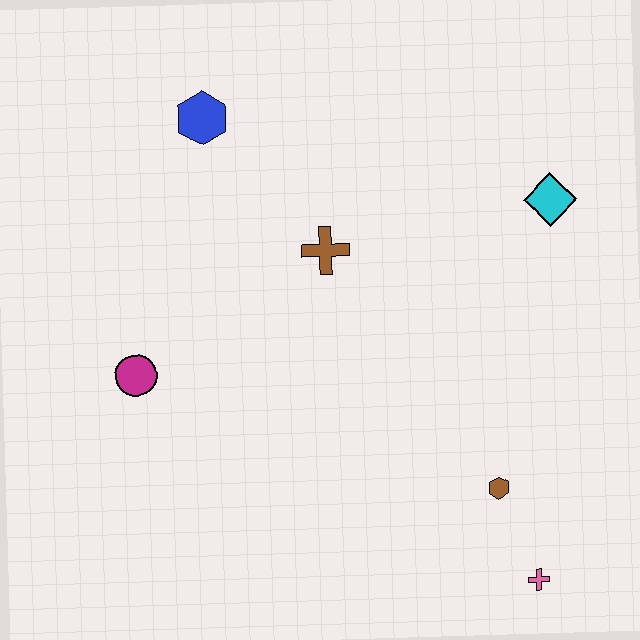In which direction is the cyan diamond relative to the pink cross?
The cyan diamond is above the pink cross.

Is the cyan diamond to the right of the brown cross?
Yes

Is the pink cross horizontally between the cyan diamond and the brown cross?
Yes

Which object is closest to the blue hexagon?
The brown cross is closest to the blue hexagon.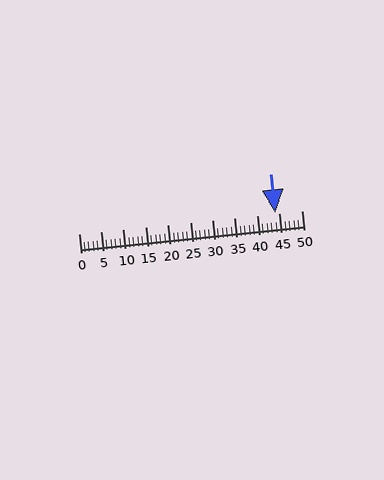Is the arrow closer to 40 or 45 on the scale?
The arrow is closer to 45.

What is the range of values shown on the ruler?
The ruler shows values from 0 to 50.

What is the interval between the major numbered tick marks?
The major tick marks are spaced 5 units apart.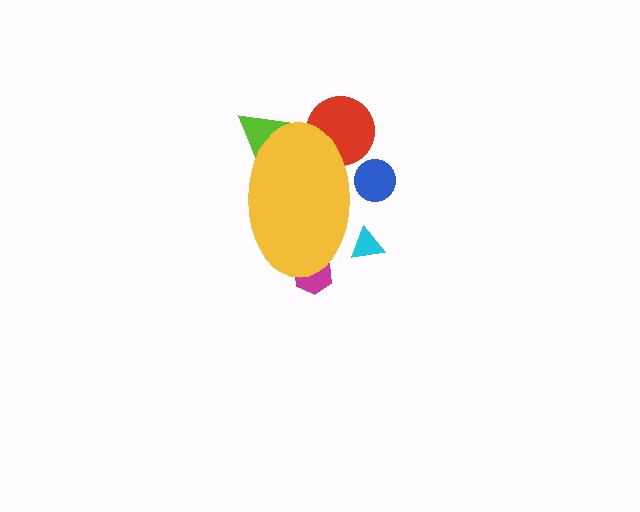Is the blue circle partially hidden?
Yes, the blue circle is partially hidden behind the yellow ellipse.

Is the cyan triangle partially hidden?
Yes, the cyan triangle is partially hidden behind the yellow ellipse.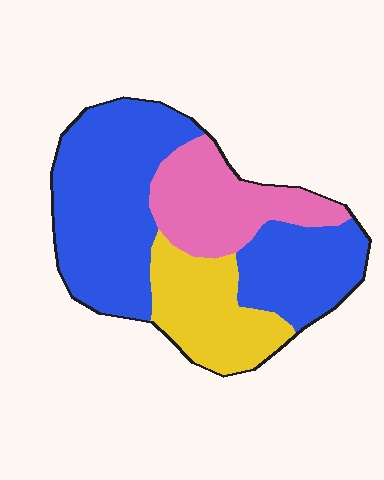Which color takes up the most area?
Blue, at roughly 55%.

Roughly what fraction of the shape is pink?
Pink takes up about one fifth (1/5) of the shape.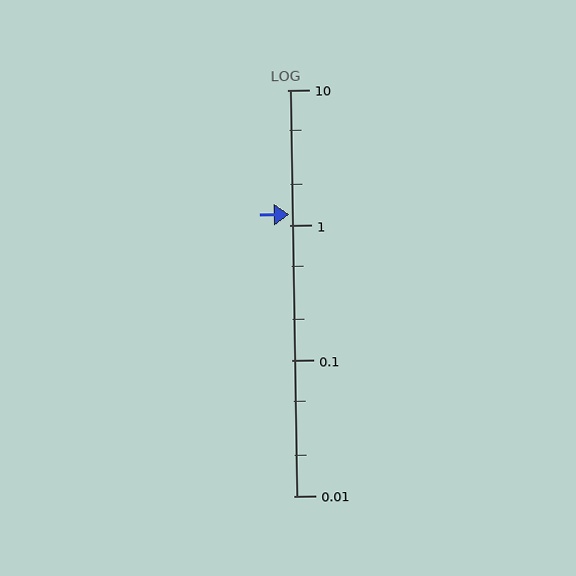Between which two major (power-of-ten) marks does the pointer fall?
The pointer is between 1 and 10.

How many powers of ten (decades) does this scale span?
The scale spans 3 decades, from 0.01 to 10.